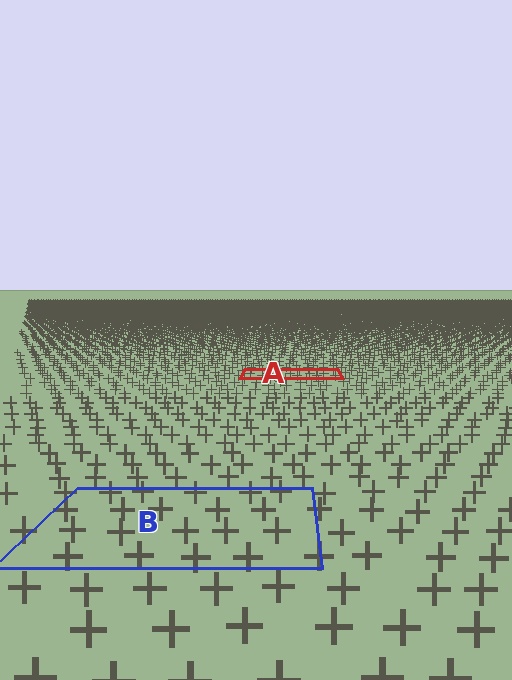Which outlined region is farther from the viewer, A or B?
Region A is farther from the viewer — the texture elements inside it appear smaller and more densely packed.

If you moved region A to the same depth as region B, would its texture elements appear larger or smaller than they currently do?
They would appear larger. At a closer depth, the same texture elements are projected at a bigger on-screen size.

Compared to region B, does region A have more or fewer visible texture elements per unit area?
Region A has more texture elements per unit area — they are packed more densely because it is farther away.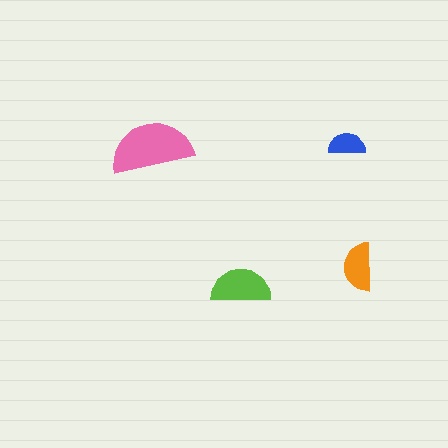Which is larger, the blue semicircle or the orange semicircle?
The orange one.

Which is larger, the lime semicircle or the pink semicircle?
The pink one.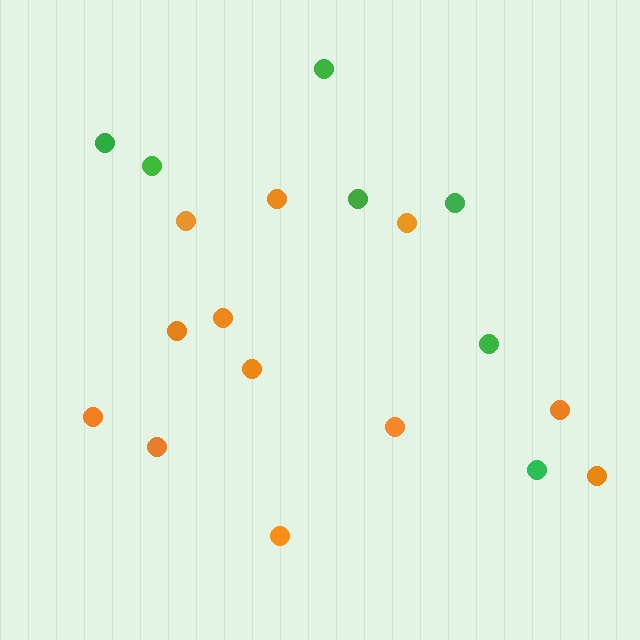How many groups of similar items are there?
There are 2 groups: one group of green circles (7) and one group of orange circles (12).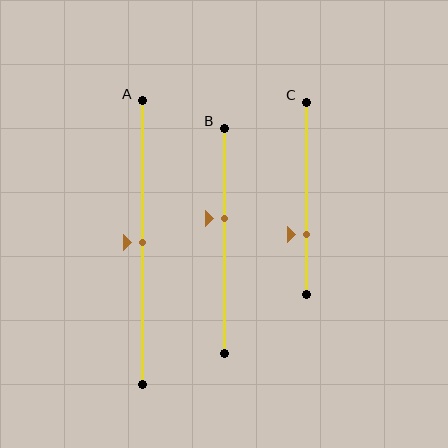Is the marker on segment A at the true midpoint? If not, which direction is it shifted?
Yes, the marker on segment A is at the true midpoint.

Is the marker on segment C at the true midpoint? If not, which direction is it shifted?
No, the marker on segment C is shifted downward by about 19% of the segment length.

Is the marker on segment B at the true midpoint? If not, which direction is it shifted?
No, the marker on segment B is shifted upward by about 10% of the segment length.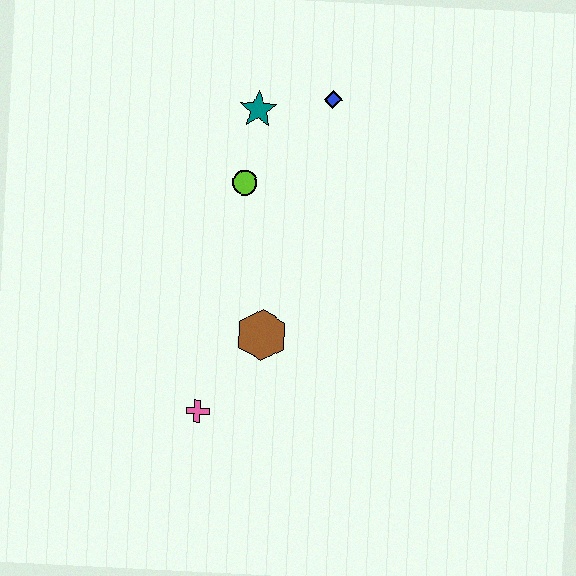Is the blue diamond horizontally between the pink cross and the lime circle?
No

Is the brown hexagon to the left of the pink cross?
No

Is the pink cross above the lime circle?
No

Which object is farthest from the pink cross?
The blue diamond is farthest from the pink cross.